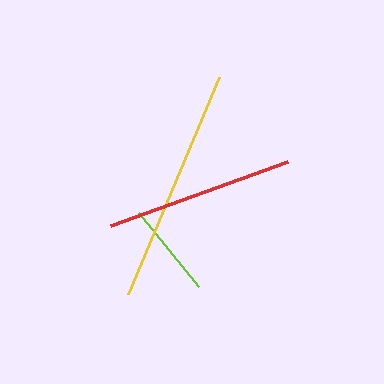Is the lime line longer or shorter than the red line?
The red line is longer than the lime line.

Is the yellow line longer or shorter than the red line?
The yellow line is longer than the red line.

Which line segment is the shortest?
The lime line is the shortest at approximately 95 pixels.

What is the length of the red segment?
The red segment is approximately 189 pixels long.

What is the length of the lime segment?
The lime segment is approximately 95 pixels long.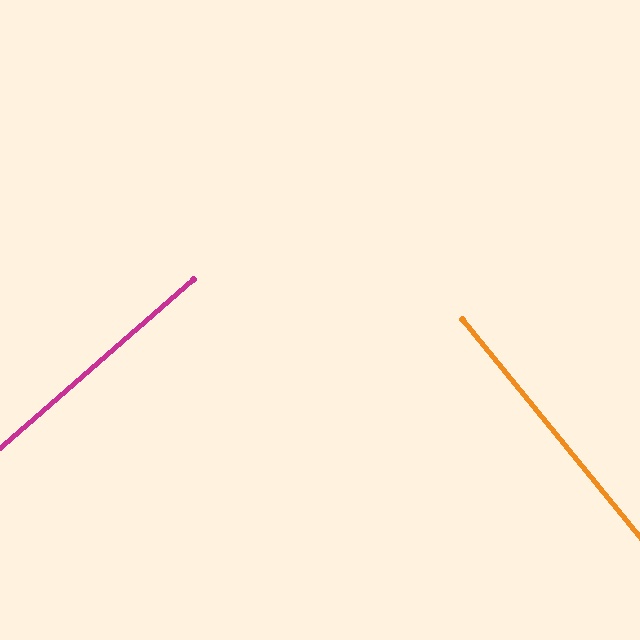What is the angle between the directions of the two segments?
Approximately 88 degrees.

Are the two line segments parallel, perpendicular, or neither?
Perpendicular — they meet at approximately 88°.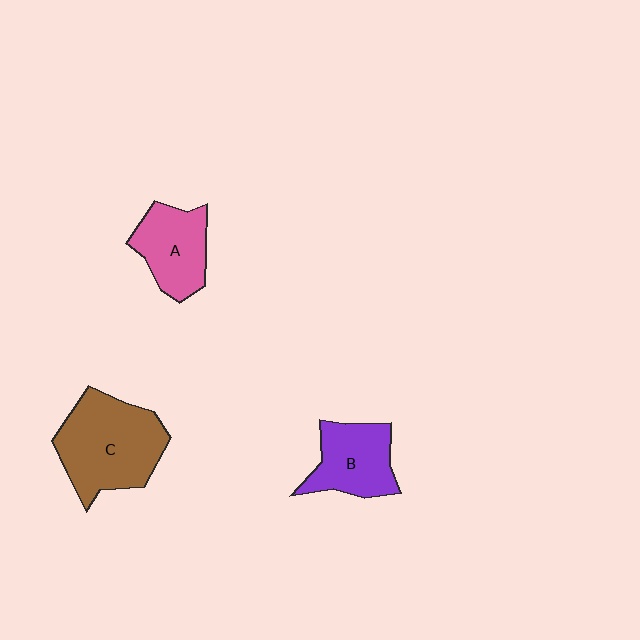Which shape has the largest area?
Shape C (brown).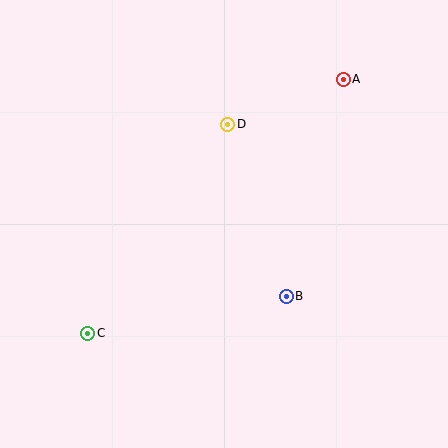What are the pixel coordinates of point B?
Point B is at (286, 296).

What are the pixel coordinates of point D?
Point D is at (228, 124).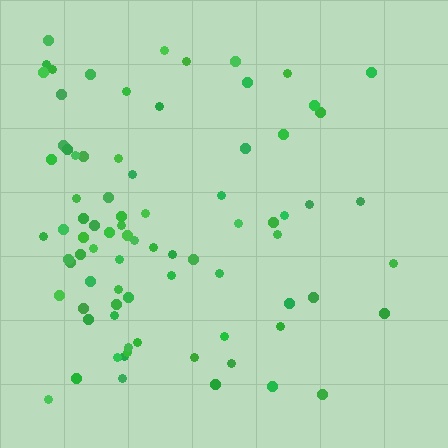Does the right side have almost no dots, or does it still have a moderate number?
Still a moderate number, just noticeably fewer than the left.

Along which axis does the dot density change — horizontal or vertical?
Horizontal.